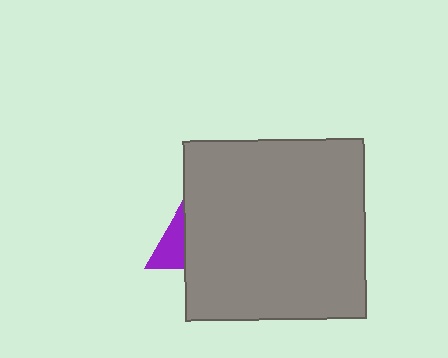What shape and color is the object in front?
The object in front is a gray square.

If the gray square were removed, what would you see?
You would see the complete purple triangle.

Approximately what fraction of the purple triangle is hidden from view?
Roughly 69% of the purple triangle is hidden behind the gray square.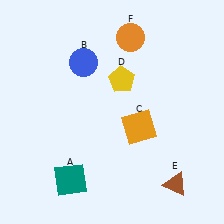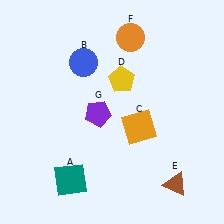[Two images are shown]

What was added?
A purple pentagon (G) was added in Image 2.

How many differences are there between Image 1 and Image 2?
There is 1 difference between the two images.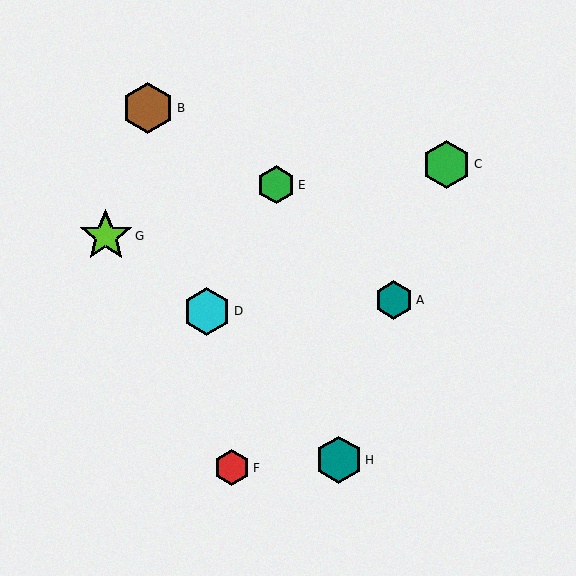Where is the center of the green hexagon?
The center of the green hexagon is at (276, 185).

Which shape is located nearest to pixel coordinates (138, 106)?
The brown hexagon (labeled B) at (148, 108) is nearest to that location.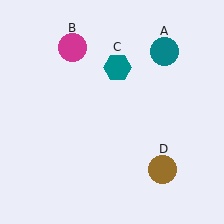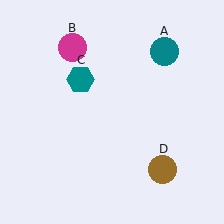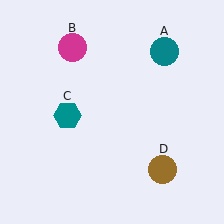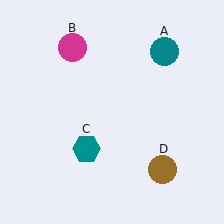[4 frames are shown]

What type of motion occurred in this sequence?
The teal hexagon (object C) rotated counterclockwise around the center of the scene.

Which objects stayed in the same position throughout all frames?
Teal circle (object A) and magenta circle (object B) and brown circle (object D) remained stationary.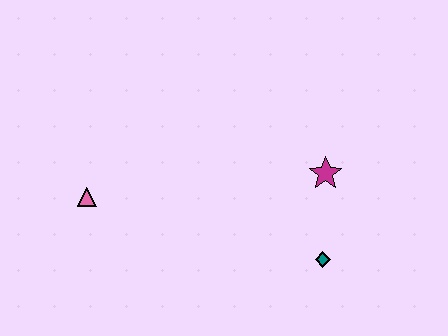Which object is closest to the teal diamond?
The magenta star is closest to the teal diamond.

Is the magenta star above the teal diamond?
Yes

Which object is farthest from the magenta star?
The pink triangle is farthest from the magenta star.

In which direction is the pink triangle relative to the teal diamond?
The pink triangle is to the left of the teal diamond.